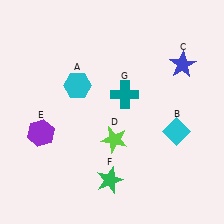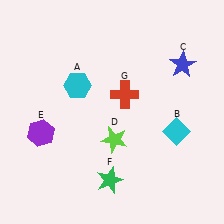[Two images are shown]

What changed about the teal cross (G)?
In Image 1, G is teal. In Image 2, it changed to red.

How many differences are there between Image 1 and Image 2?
There is 1 difference between the two images.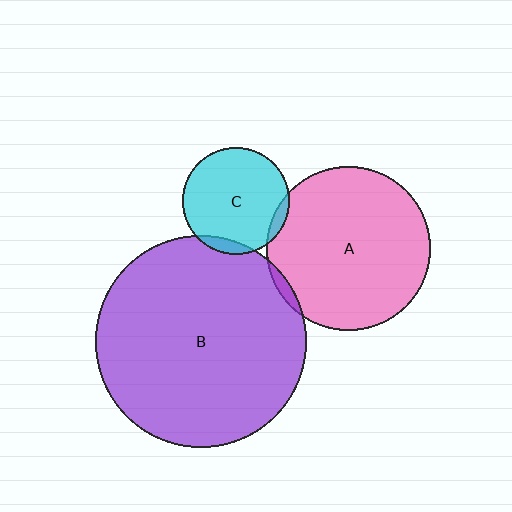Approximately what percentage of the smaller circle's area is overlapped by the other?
Approximately 5%.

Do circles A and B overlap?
Yes.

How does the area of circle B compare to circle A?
Approximately 1.7 times.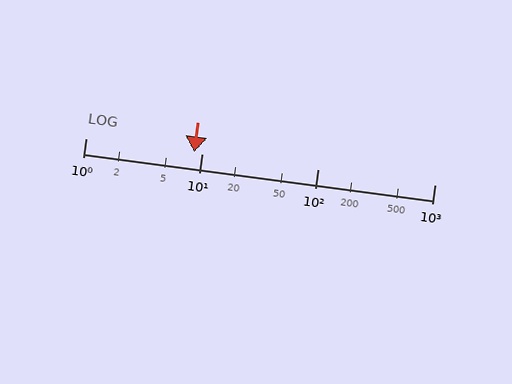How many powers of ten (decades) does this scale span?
The scale spans 3 decades, from 1 to 1000.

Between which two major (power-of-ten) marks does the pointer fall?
The pointer is between 1 and 10.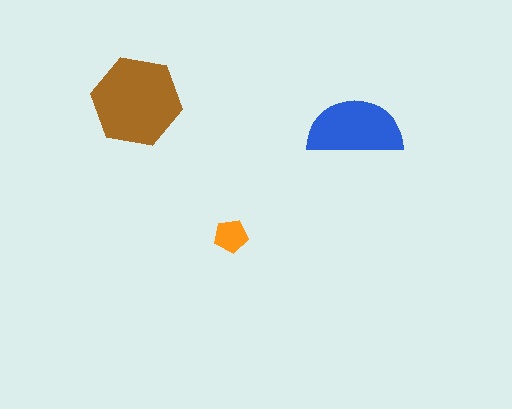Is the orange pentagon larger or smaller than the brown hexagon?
Smaller.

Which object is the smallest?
The orange pentagon.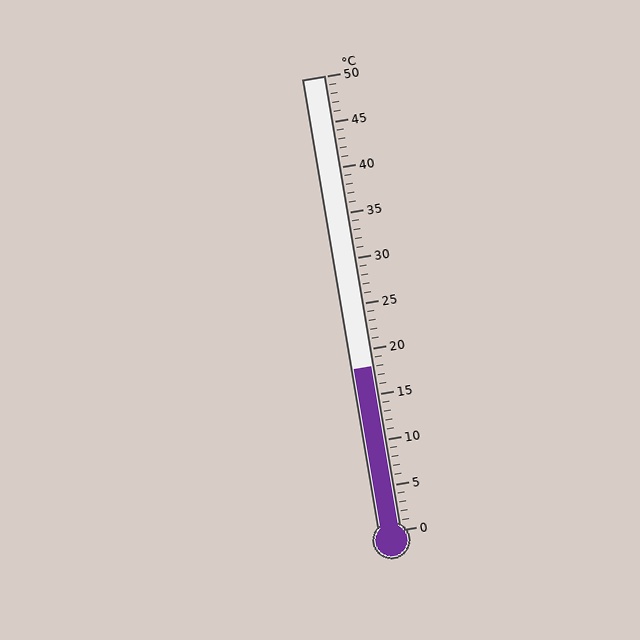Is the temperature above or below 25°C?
The temperature is below 25°C.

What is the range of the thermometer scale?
The thermometer scale ranges from 0°C to 50°C.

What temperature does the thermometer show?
The thermometer shows approximately 18°C.